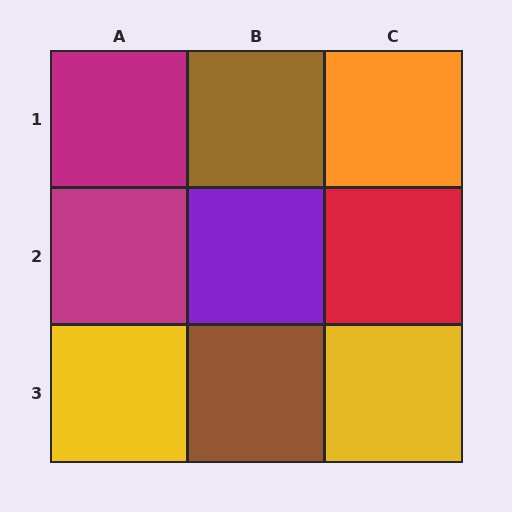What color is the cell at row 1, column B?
Brown.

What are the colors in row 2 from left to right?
Magenta, purple, red.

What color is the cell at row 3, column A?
Yellow.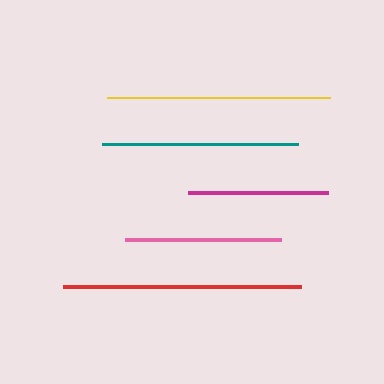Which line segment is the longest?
The red line is the longest at approximately 238 pixels.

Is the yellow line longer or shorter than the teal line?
The yellow line is longer than the teal line.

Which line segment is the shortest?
The magenta line is the shortest at approximately 141 pixels.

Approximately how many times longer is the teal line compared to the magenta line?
The teal line is approximately 1.4 times the length of the magenta line.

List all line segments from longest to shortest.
From longest to shortest: red, yellow, teal, pink, magenta.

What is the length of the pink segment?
The pink segment is approximately 156 pixels long.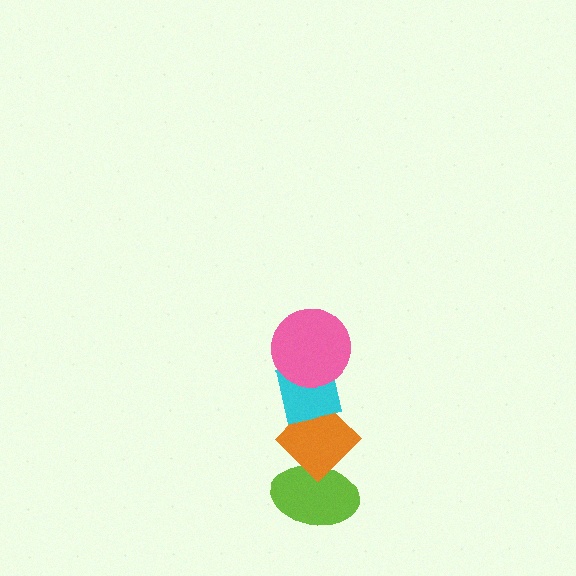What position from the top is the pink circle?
The pink circle is 1st from the top.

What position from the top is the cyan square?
The cyan square is 2nd from the top.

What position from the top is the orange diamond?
The orange diamond is 3rd from the top.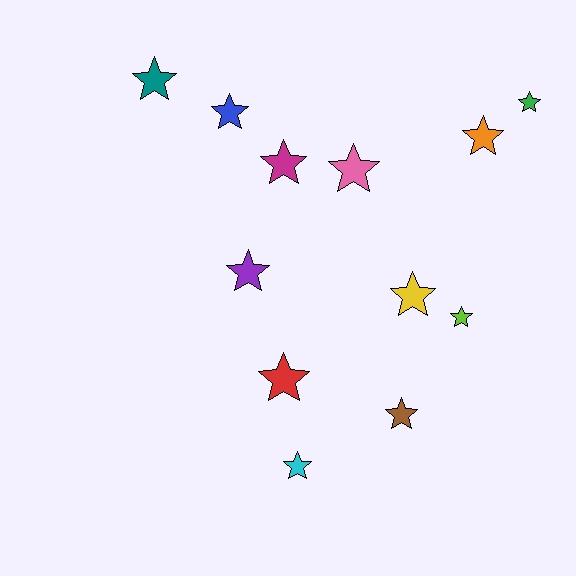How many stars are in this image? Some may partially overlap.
There are 12 stars.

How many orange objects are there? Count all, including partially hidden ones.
There is 1 orange object.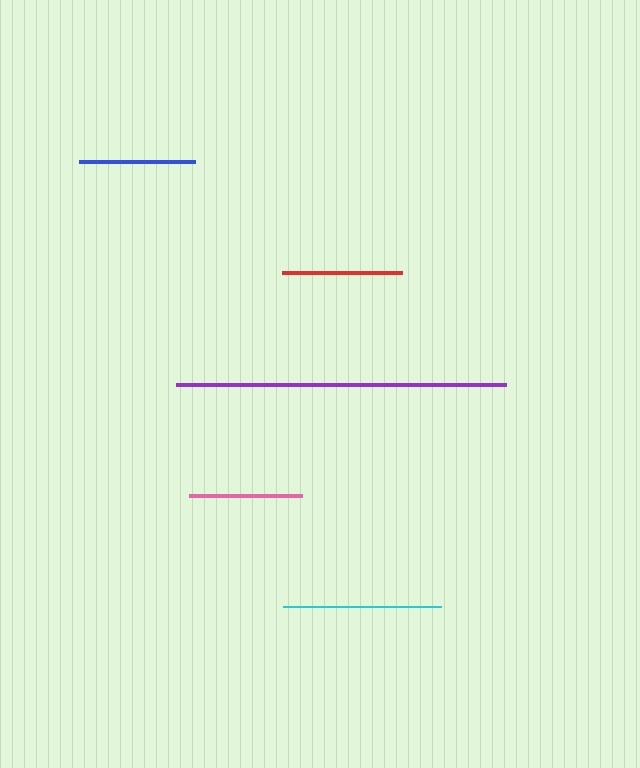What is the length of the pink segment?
The pink segment is approximately 113 pixels long.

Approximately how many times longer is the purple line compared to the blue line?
The purple line is approximately 2.9 times the length of the blue line.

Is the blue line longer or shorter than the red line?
The red line is longer than the blue line.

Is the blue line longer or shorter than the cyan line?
The cyan line is longer than the blue line.